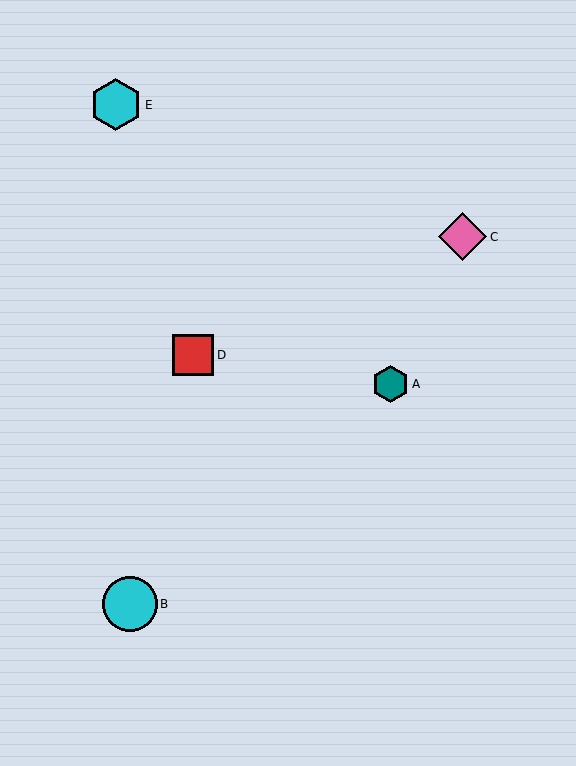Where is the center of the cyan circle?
The center of the cyan circle is at (130, 604).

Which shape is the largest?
The cyan circle (labeled B) is the largest.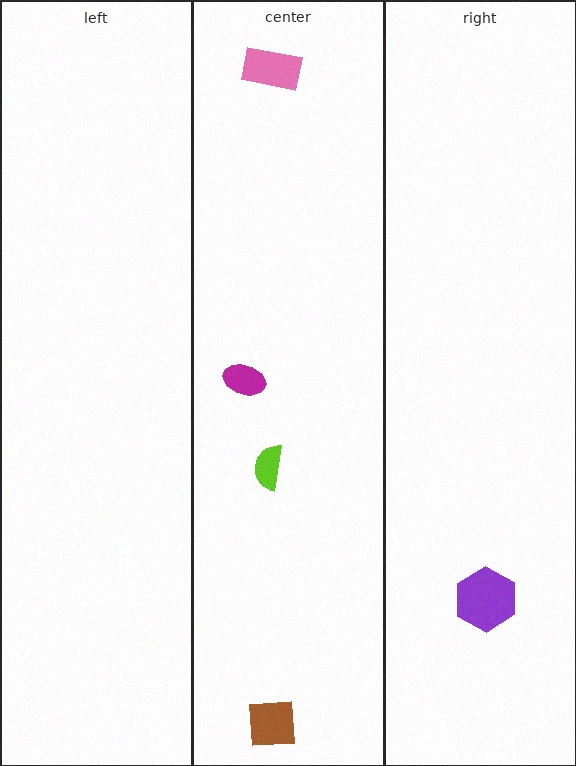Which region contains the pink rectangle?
The center region.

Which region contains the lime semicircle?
The center region.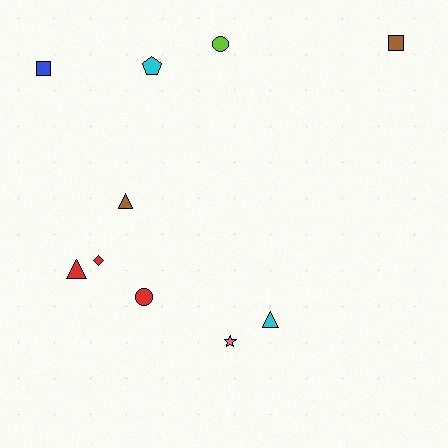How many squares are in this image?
There are 2 squares.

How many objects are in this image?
There are 10 objects.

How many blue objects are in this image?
There is 1 blue object.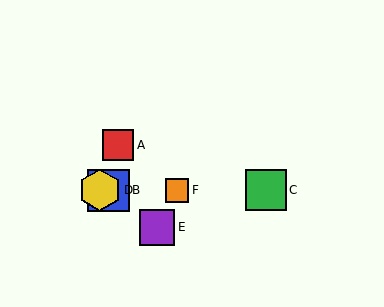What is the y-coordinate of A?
Object A is at y≈145.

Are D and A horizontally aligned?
No, D is at y≈190 and A is at y≈145.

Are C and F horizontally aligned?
Yes, both are at y≈190.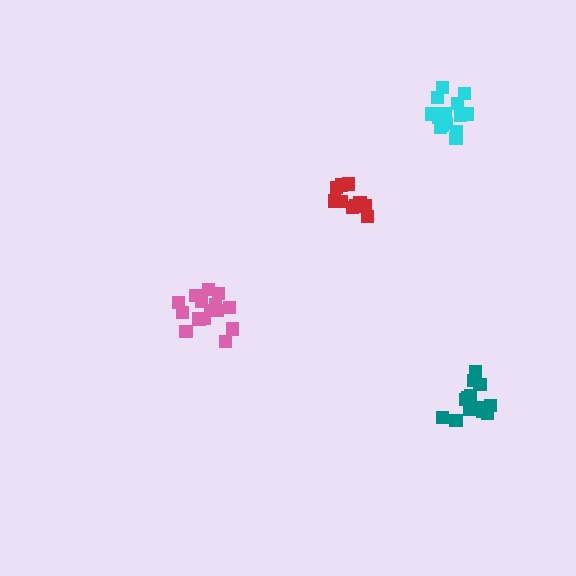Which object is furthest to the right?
The teal cluster is rightmost.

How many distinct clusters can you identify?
There are 4 distinct clusters.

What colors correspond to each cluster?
The clusters are colored: cyan, pink, red, teal.